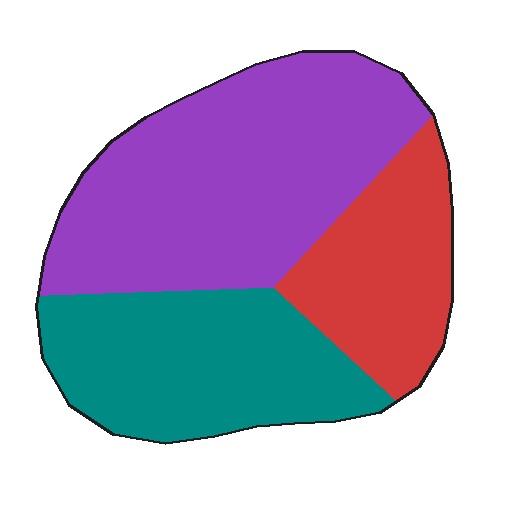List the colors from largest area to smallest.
From largest to smallest: purple, teal, red.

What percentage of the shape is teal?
Teal covers roughly 30% of the shape.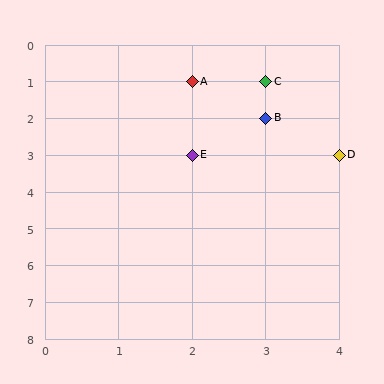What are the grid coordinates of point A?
Point A is at grid coordinates (2, 1).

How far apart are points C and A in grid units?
Points C and A are 1 column apart.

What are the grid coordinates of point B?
Point B is at grid coordinates (3, 2).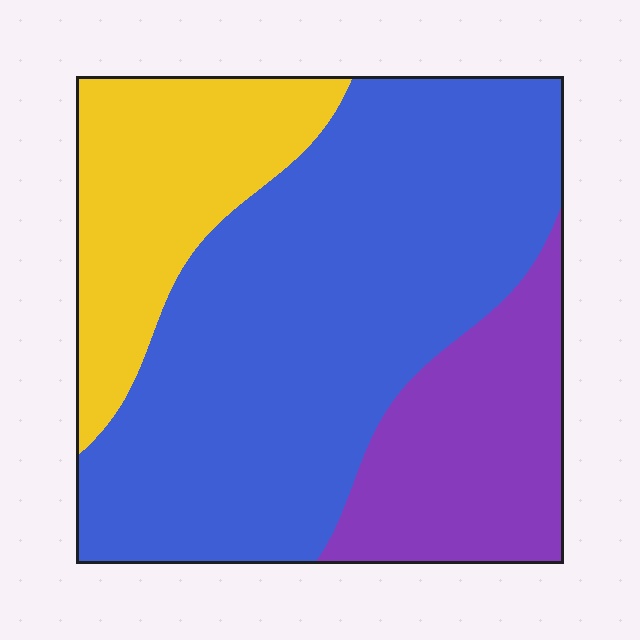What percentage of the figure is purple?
Purple covers around 20% of the figure.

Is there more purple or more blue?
Blue.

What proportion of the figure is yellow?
Yellow takes up about one fifth (1/5) of the figure.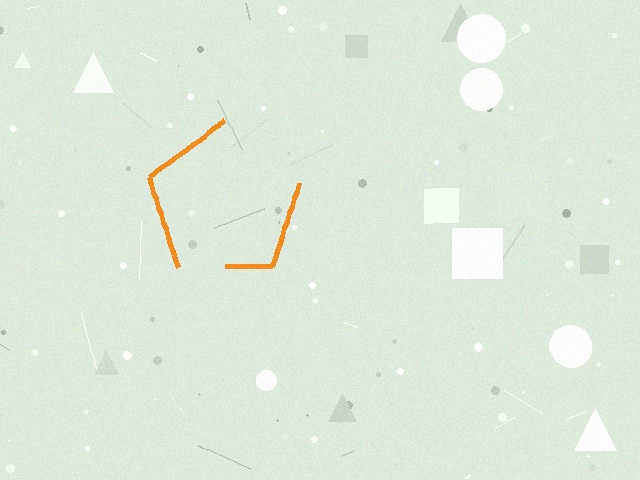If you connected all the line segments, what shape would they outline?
They would outline a pentagon.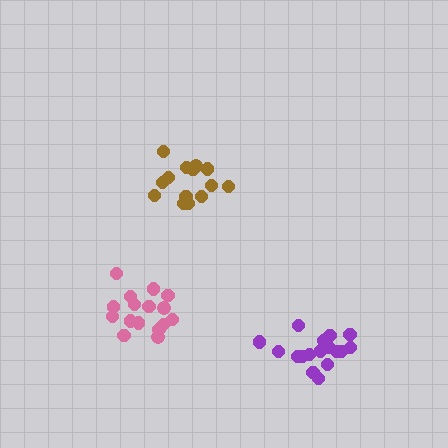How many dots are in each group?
Group 1: 18 dots, Group 2: 16 dots, Group 3: 15 dots (49 total).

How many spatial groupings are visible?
There are 3 spatial groupings.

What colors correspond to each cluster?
The clusters are colored: purple, pink, brown.